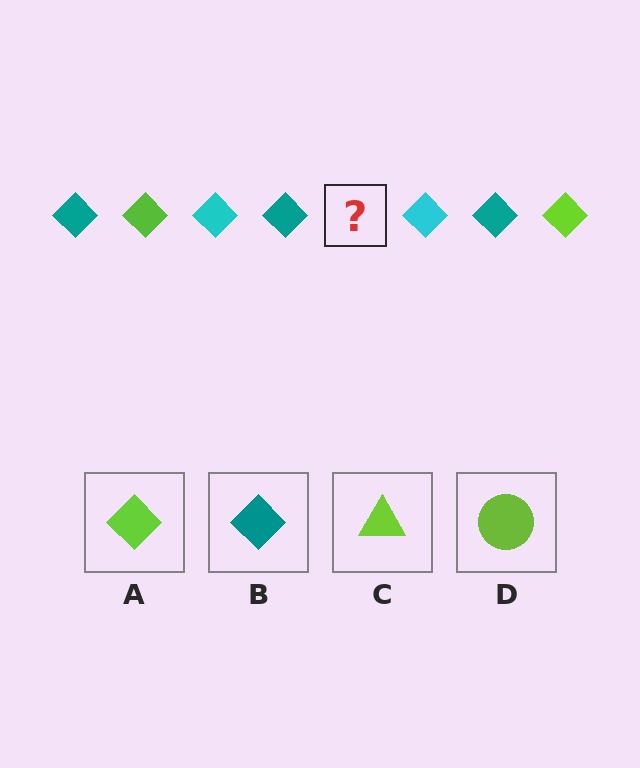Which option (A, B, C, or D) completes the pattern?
A.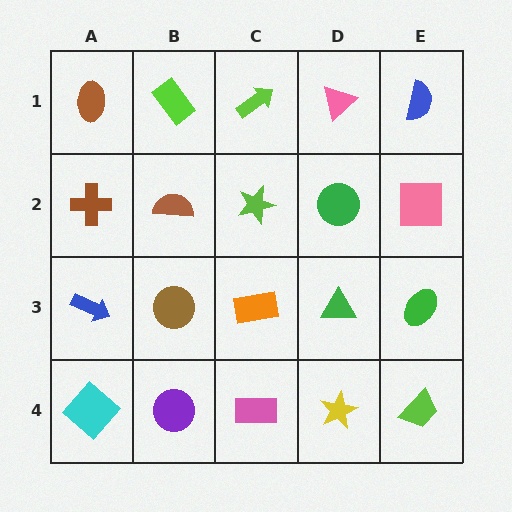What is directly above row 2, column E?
A blue semicircle.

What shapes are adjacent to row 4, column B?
A brown circle (row 3, column B), a cyan diamond (row 4, column A), a pink rectangle (row 4, column C).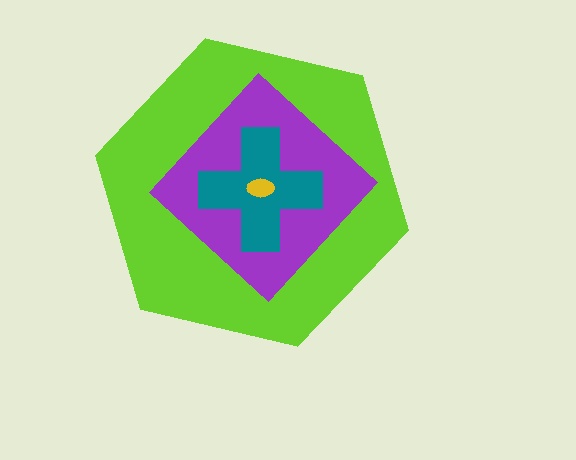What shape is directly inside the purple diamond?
The teal cross.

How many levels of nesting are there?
4.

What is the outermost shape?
The lime hexagon.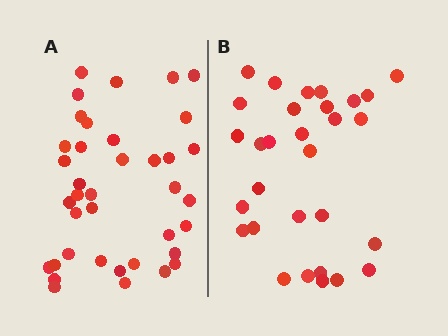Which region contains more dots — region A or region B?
Region A (the left region) has more dots.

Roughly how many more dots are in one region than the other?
Region A has roughly 8 or so more dots than region B.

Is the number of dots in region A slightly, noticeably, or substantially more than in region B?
Region A has noticeably more, but not dramatically so. The ratio is roughly 1.3 to 1.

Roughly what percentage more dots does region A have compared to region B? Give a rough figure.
About 25% more.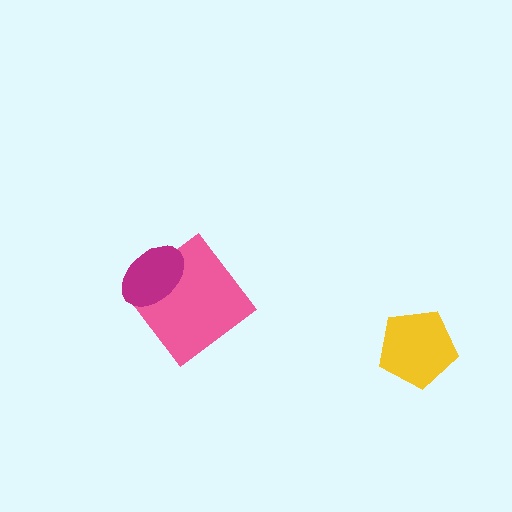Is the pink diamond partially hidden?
Yes, it is partially covered by another shape.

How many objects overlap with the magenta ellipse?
1 object overlaps with the magenta ellipse.